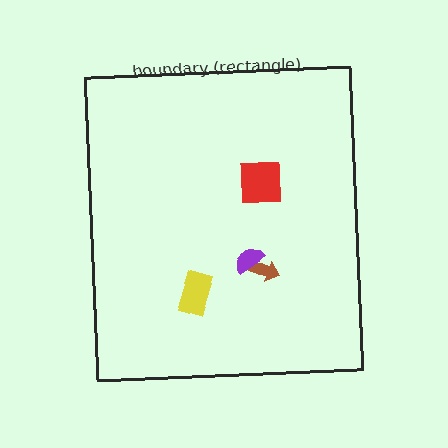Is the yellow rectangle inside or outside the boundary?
Inside.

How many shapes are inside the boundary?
4 inside, 0 outside.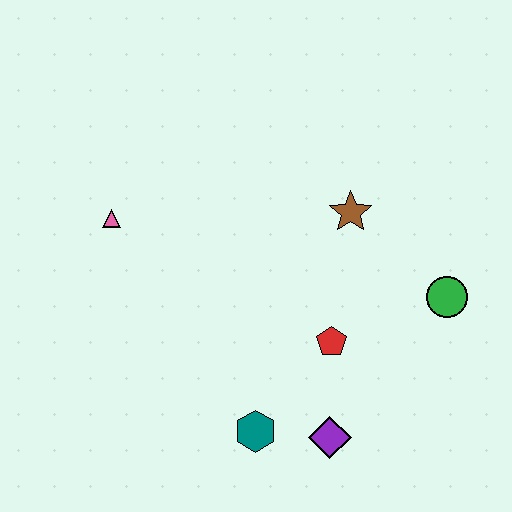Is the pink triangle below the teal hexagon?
No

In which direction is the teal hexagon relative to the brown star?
The teal hexagon is below the brown star.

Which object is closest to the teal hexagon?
The purple diamond is closest to the teal hexagon.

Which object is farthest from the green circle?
The pink triangle is farthest from the green circle.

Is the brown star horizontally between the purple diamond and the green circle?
Yes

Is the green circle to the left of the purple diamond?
No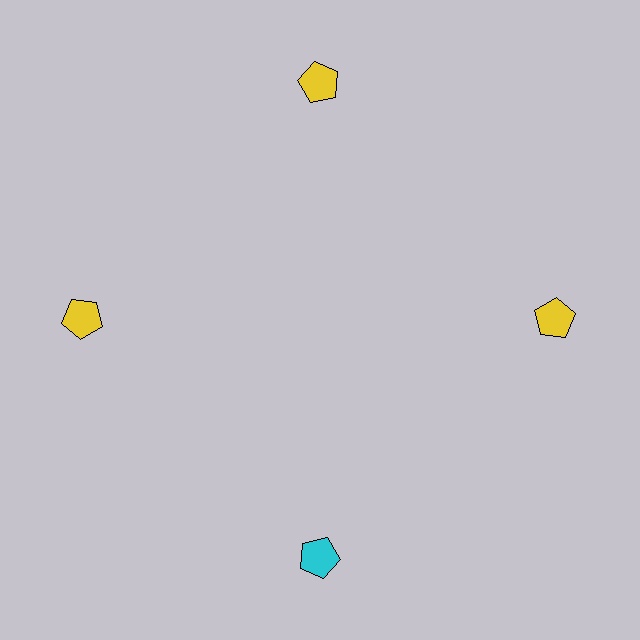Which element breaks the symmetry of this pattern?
The cyan pentagon at roughly the 6 o'clock position breaks the symmetry. All other shapes are yellow pentagons.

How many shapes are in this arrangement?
There are 4 shapes arranged in a ring pattern.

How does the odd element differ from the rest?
It has a different color: cyan instead of yellow.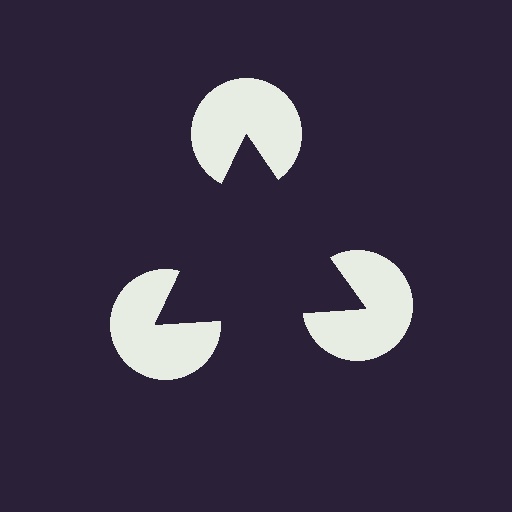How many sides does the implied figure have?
3 sides.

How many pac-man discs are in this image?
There are 3 — one at each vertex of the illusory triangle.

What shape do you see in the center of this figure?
An illusory triangle — its edges are inferred from the aligned wedge cuts in the pac-man discs, not physically drawn.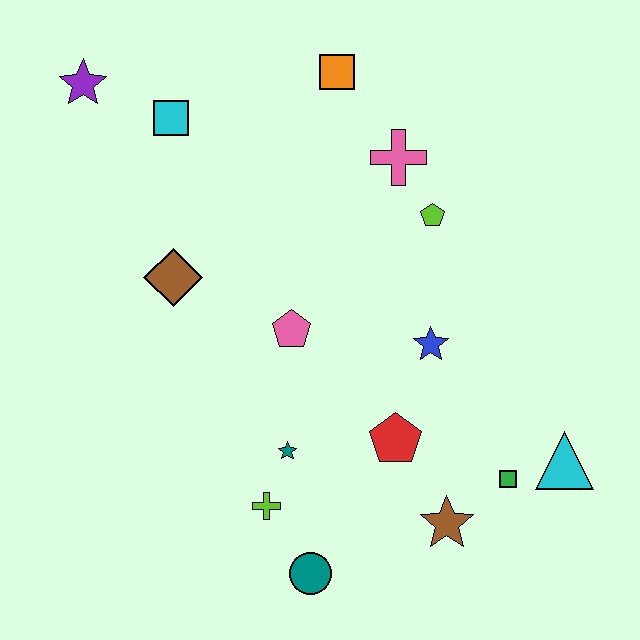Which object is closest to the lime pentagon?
The pink cross is closest to the lime pentagon.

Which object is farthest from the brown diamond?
The cyan triangle is farthest from the brown diamond.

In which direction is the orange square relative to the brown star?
The orange square is above the brown star.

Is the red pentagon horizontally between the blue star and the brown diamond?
Yes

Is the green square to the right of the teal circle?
Yes